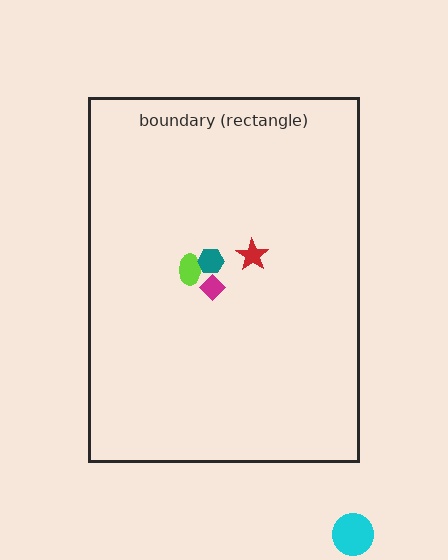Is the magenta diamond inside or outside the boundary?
Inside.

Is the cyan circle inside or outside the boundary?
Outside.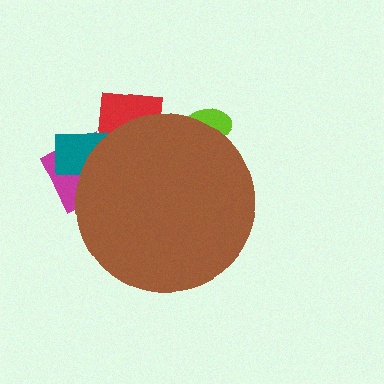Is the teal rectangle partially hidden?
Yes, the teal rectangle is partially hidden behind the brown circle.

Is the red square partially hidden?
Yes, the red square is partially hidden behind the brown circle.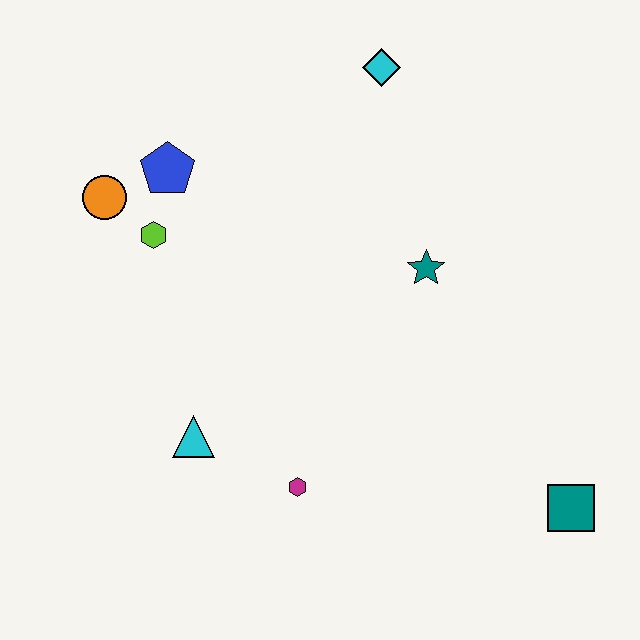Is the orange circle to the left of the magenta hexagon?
Yes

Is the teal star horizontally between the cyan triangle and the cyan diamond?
No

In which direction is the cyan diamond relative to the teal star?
The cyan diamond is above the teal star.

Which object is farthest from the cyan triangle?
The cyan diamond is farthest from the cyan triangle.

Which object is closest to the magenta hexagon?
The cyan triangle is closest to the magenta hexagon.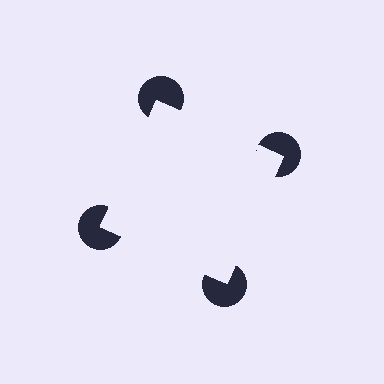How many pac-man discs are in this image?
There are 4 — one at each vertex of the illusory square.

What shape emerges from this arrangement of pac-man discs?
An illusory square — its edges are inferred from the aligned wedge cuts in the pac-man discs, not physically drawn.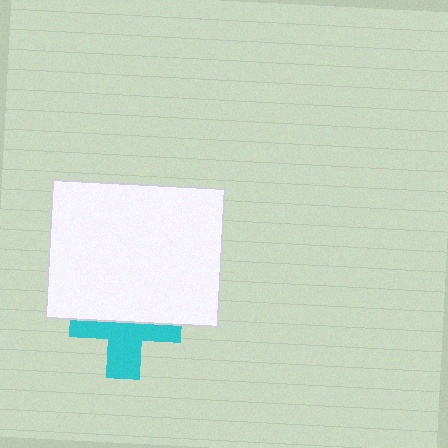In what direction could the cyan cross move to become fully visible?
The cyan cross could move down. That would shift it out from behind the white rectangle entirely.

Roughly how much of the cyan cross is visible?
About half of it is visible (roughly 51%).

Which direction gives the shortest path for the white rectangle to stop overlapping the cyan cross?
Moving up gives the shortest separation.